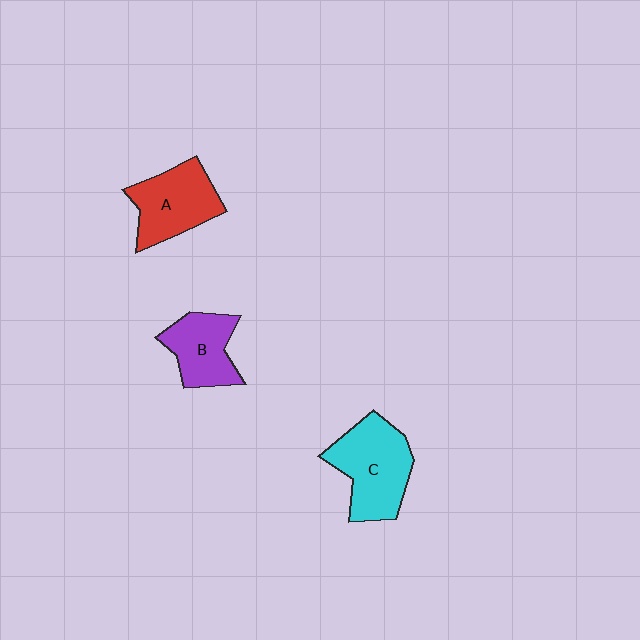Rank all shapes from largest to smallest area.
From largest to smallest: C (cyan), A (red), B (purple).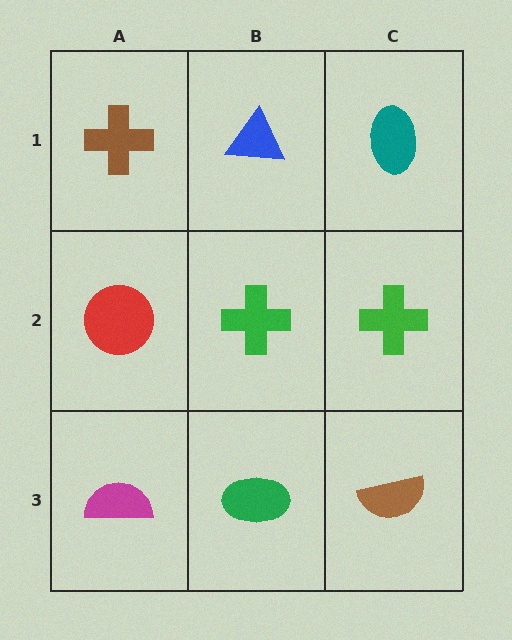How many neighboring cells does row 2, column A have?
3.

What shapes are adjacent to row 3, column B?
A green cross (row 2, column B), a magenta semicircle (row 3, column A), a brown semicircle (row 3, column C).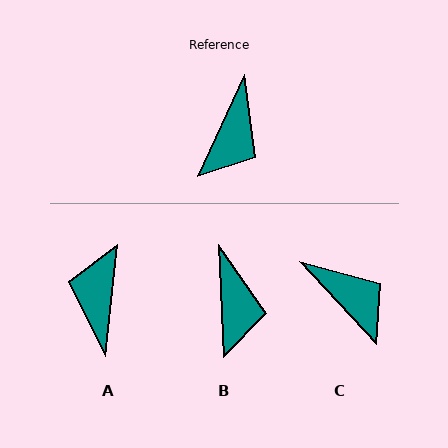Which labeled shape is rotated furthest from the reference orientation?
A, about 162 degrees away.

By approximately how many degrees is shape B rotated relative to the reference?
Approximately 27 degrees counter-clockwise.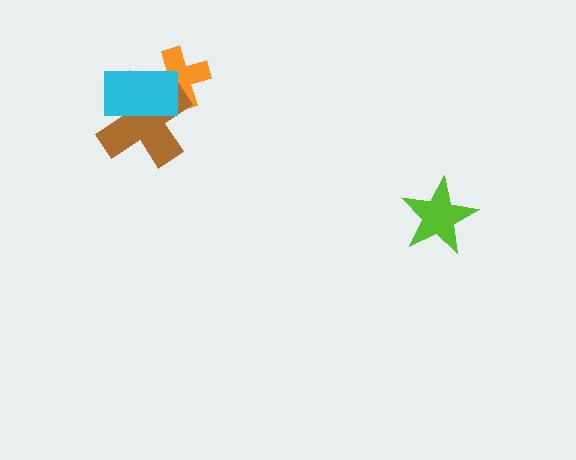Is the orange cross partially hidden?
Yes, it is partially covered by another shape.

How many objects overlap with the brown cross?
2 objects overlap with the brown cross.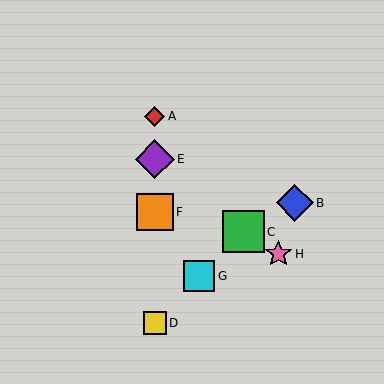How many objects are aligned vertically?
4 objects (A, D, E, F) are aligned vertically.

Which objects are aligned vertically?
Objects A, D, E, F are aligned vertically.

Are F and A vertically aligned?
Yes, both are at x≈155.